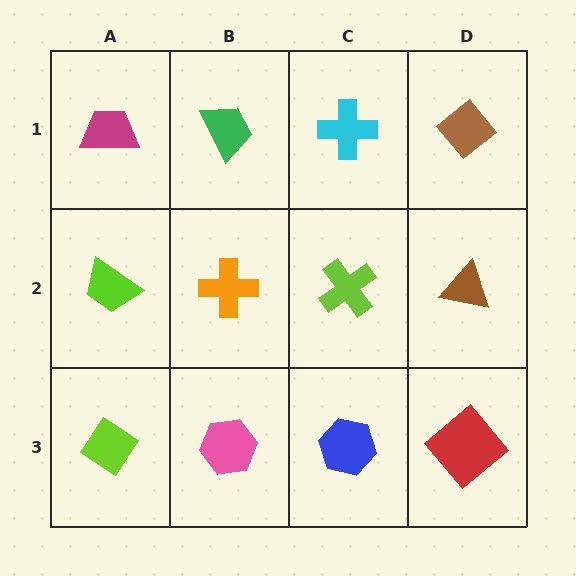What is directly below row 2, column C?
A blue hexagon.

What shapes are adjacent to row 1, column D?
A brown triangle (row 2, column D), a cyan cross (row 1, column C).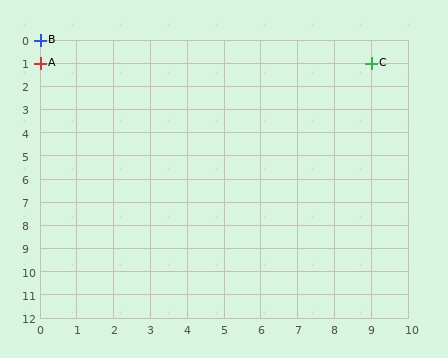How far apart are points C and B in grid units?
Points C and B are 9 columns and 1 row apart (about 9.1 grid units diagonally).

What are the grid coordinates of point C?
Point C is at grid coordinates (9, 1).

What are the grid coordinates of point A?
Point A is at grid coordinates (0, 1).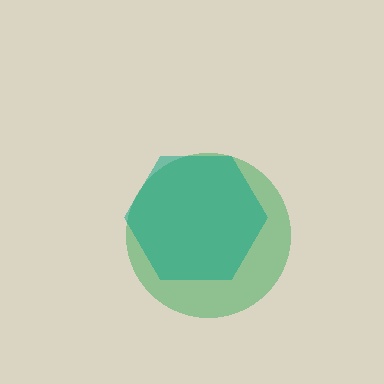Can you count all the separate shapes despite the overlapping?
Yes, there are 2 separate shapes.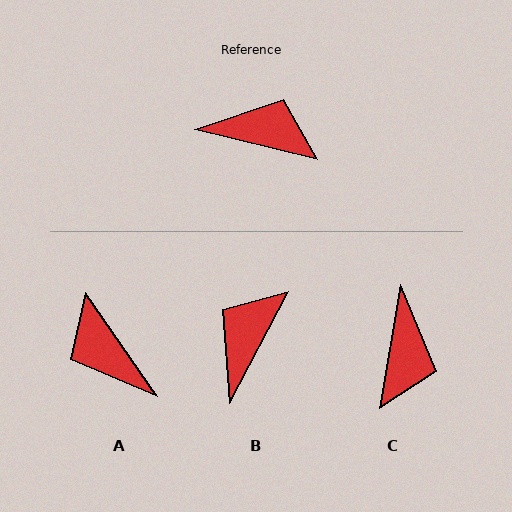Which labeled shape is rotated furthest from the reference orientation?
A, about 138 degrees away.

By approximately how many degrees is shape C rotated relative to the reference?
Approximately 86 degrees clockwise.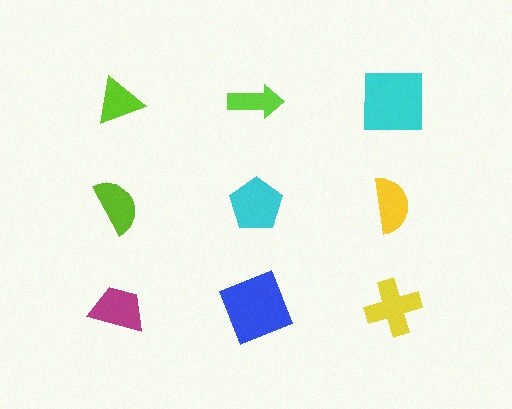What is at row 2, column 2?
A cyan pentagon.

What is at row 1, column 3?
A cyan square.